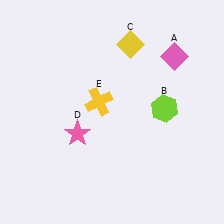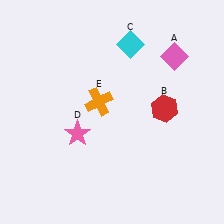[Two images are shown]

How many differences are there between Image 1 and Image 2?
There are 3 differences between the two images.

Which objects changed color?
B changed from lime to red. C changed from yellow to cyan. E changed from yellow to orange.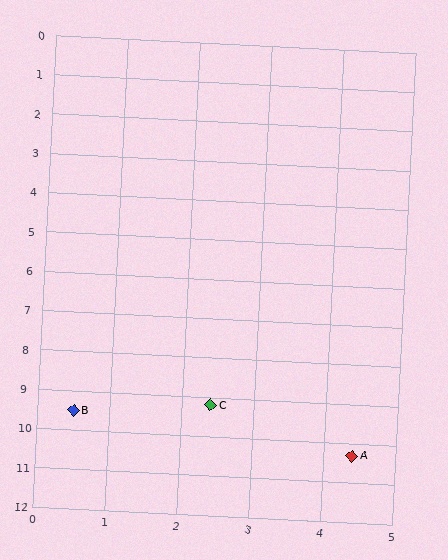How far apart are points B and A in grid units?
Points B and A are about 4.0 grid units apart.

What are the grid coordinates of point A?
Point A is at approximately (4.4, 10.3).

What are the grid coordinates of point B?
Point B is at approximately (0.5, 9.5).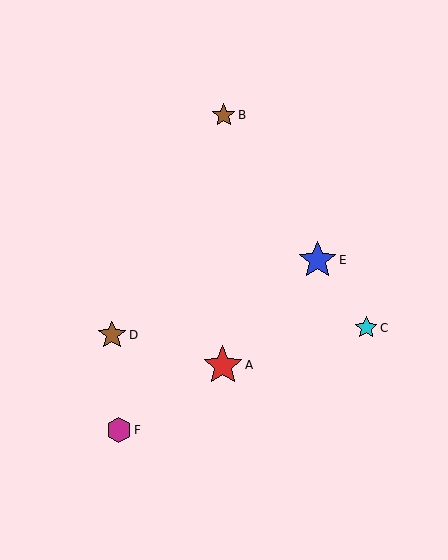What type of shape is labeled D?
Shape D is a brown star.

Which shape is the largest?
The red star (labeled A) is the largest.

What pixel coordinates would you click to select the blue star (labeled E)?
Click at (318, 260) to select the blue star E.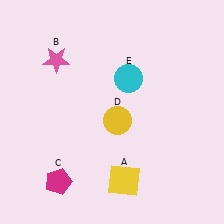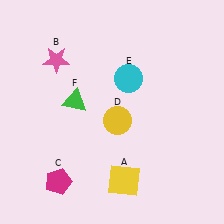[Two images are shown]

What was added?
A green triangle (F) was added in Image 2.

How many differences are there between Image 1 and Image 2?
There is 1 difference between the two images.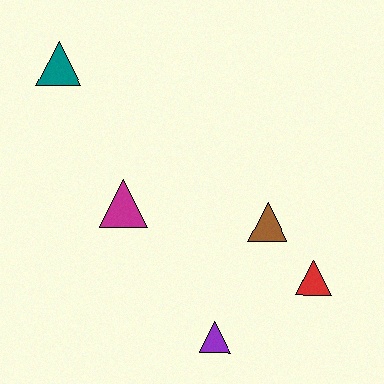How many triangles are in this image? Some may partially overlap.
There are 5 triangles.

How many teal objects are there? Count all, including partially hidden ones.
There is 1 teal object.